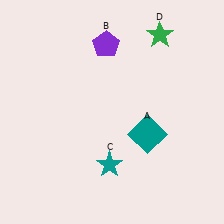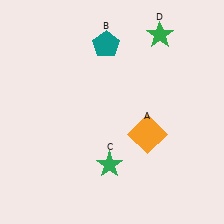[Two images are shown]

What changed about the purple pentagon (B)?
In Image 1, B is purple. In Image 2, it changed to teal.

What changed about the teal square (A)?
In Image 1, A is teal. In Image 2, it changed to orange.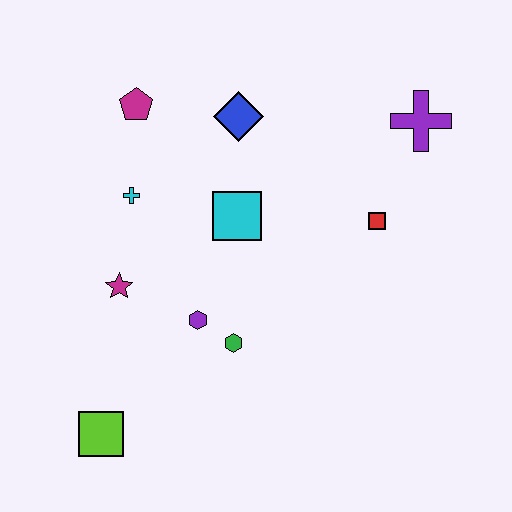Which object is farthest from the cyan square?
The lime square is farthest from the cyan square.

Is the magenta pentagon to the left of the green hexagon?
Yes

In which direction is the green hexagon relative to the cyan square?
The green hexagon is below the cyan square.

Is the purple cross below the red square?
No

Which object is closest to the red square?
The purple cross is closest to the red square.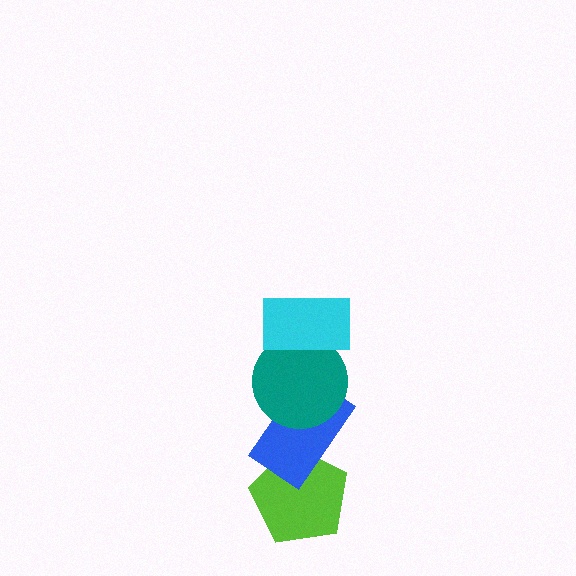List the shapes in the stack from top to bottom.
From top to bottom: the cyan rectangle, the teal circle, the blue rectangle, the lime pentagon.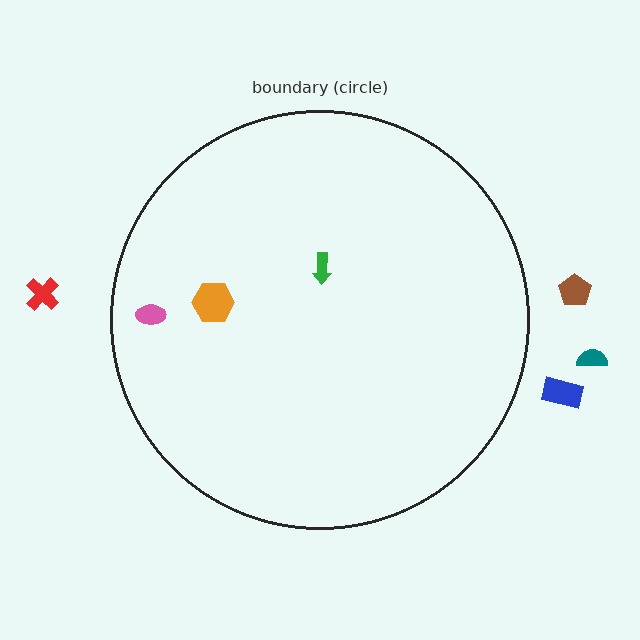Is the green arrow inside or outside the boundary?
Inside.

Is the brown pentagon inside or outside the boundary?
Outside.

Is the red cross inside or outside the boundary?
Outside.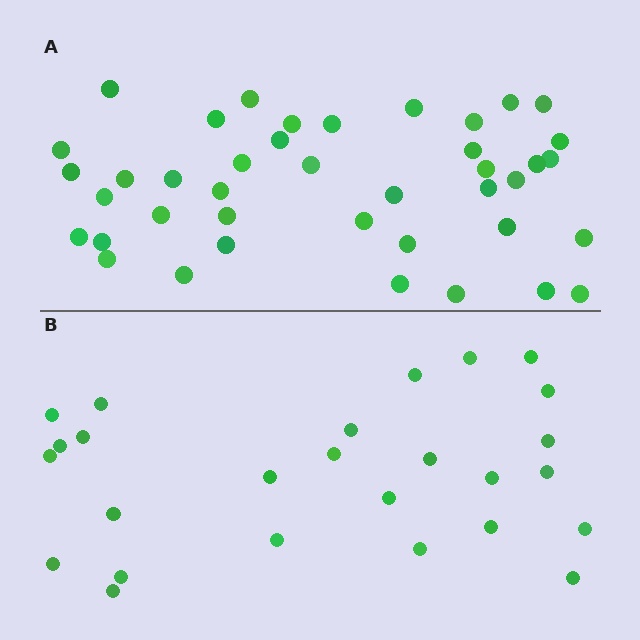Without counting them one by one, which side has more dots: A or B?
Region A (the top region) has more dots.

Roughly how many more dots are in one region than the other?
Region A has approximately 15 more dots than region B.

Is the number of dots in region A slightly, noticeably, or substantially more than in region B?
Region A has substantially more. The ratio is roughly 1.6 to 1.